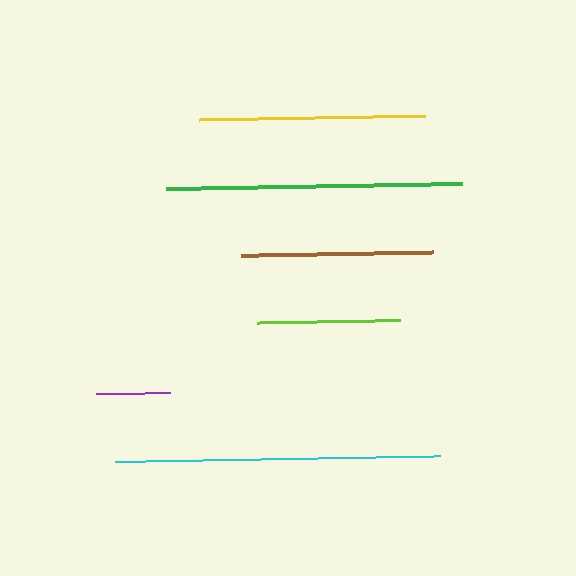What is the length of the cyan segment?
The cyan segment is approximately 325 pixels long.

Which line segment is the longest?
The cyan line is the longest at approximately 325 pixels.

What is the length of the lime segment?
The lime segment is approximately 144 pixels long.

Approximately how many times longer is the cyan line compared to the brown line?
The cyan line is approximately 1.7 times the length of the brown line.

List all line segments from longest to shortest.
From longest to shortest: cyan, green, yellow, brown, lime, purple.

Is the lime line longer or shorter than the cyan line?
The cyan line is longer than the lime line.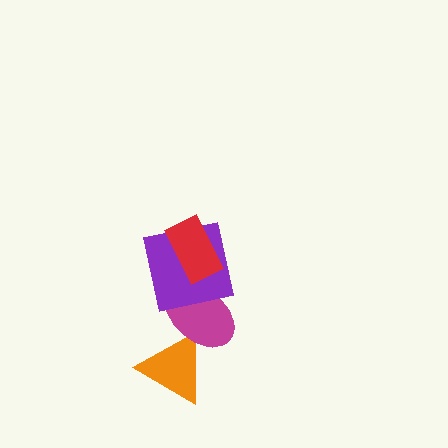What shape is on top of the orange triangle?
The magenta ellipse is on top of the orange triangle.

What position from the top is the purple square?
The purple square is 2nd from the top.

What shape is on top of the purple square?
The red rectangle is on top of the purple square.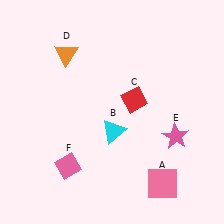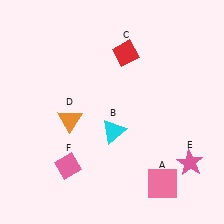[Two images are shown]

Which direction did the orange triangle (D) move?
The orange triangle (D) moved down.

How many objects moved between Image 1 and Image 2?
3 objects moved between the two images.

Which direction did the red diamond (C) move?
The red diamond (C) moved up.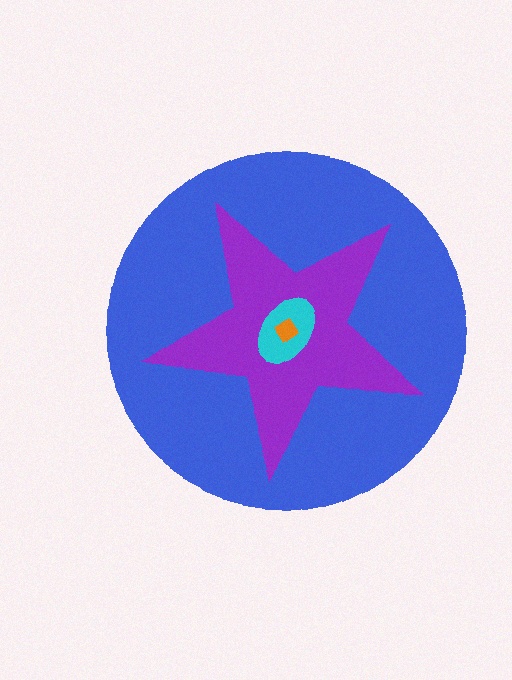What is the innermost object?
The orange diamond.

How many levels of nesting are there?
4.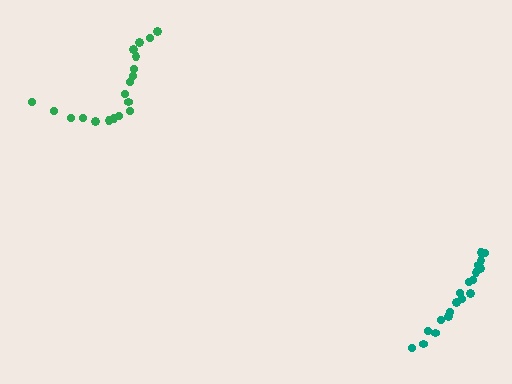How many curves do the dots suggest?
There are 2 distinct paths.